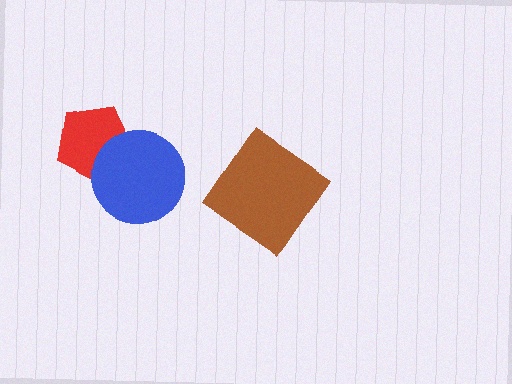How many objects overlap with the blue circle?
1 object overlaps with the blue circle.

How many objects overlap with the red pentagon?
1 object overlaps with the red pentagon.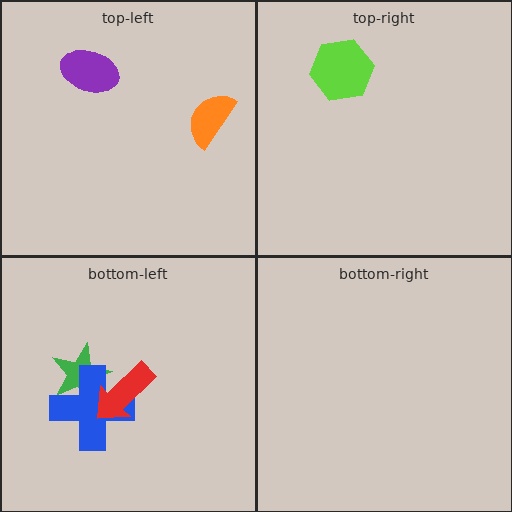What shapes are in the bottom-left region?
The green star, the blue cross, the red arrow.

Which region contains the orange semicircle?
The top-left region.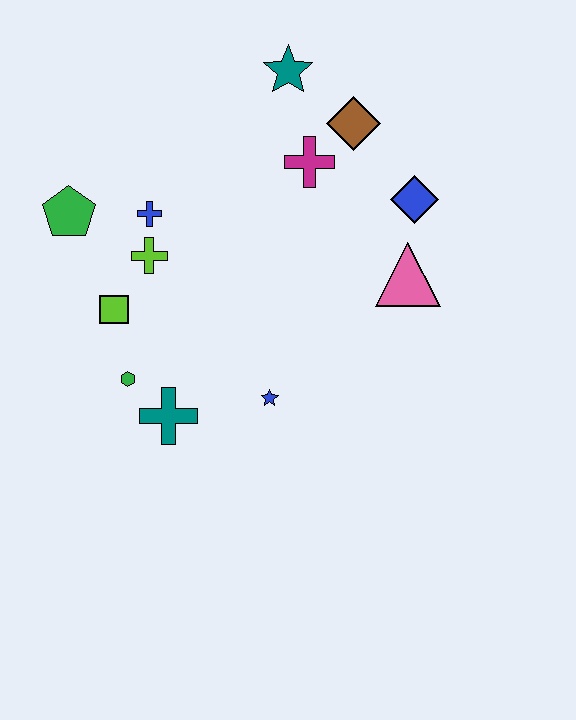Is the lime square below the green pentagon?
Yes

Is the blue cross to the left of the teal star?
Yes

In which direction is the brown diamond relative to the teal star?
The brown diamond is to the right of the teal star.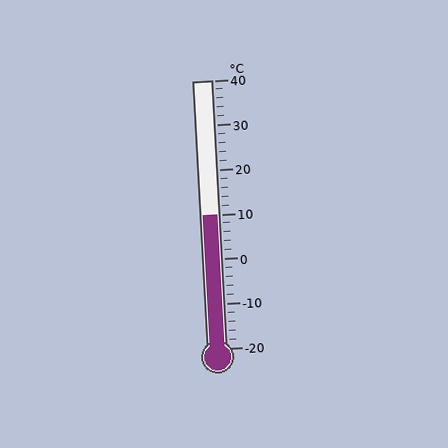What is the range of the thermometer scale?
The thermometer scale ranges from -20°C to 40°C.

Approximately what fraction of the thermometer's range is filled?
The thermometer is filled to approximately 50% of its range.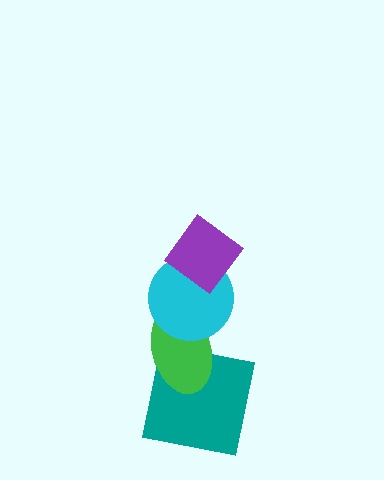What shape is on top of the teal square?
The green ellipse is on top of the teal square.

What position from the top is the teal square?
The teal square is 4th from the top.